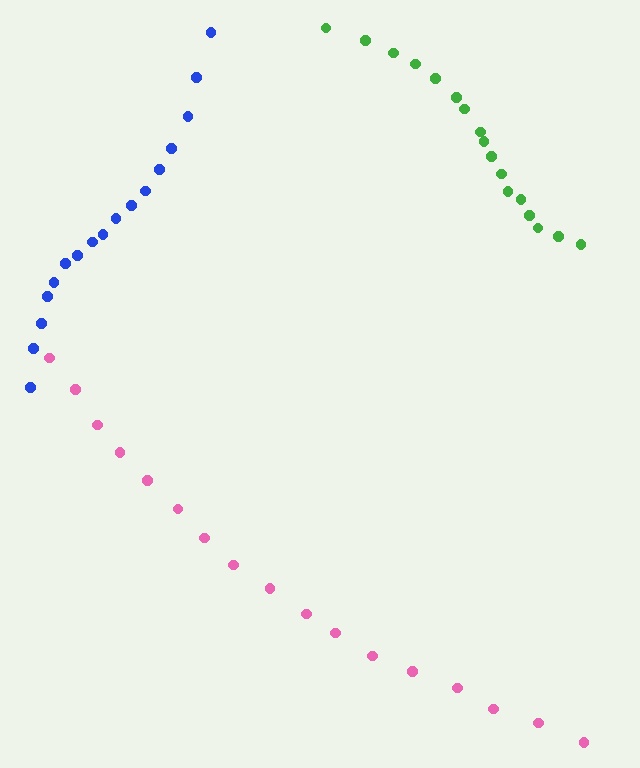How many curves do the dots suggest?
There are 3 distinct paths.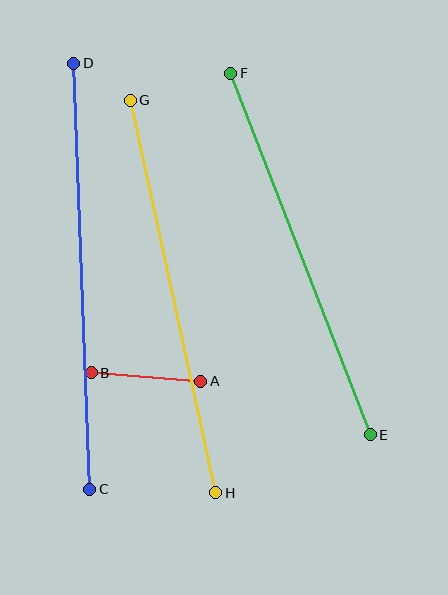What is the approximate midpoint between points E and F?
The midpoint is at approximately (301, 254) pixels.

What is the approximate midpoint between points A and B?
The midpoint is at approximately (146, 377) pixels.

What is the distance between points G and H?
The distance is approximately 402 pixels.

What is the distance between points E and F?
The distance is approximately 388 pixels.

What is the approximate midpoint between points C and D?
The midpoint is at approximately (82, 276) pixels.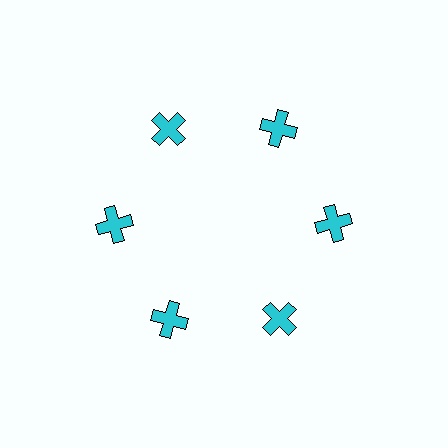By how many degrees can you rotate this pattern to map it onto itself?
The pattern maps onto itself every 60 degrees of rotation.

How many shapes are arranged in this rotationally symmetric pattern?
There are 6 shapes, arranged in 6 groups of 1.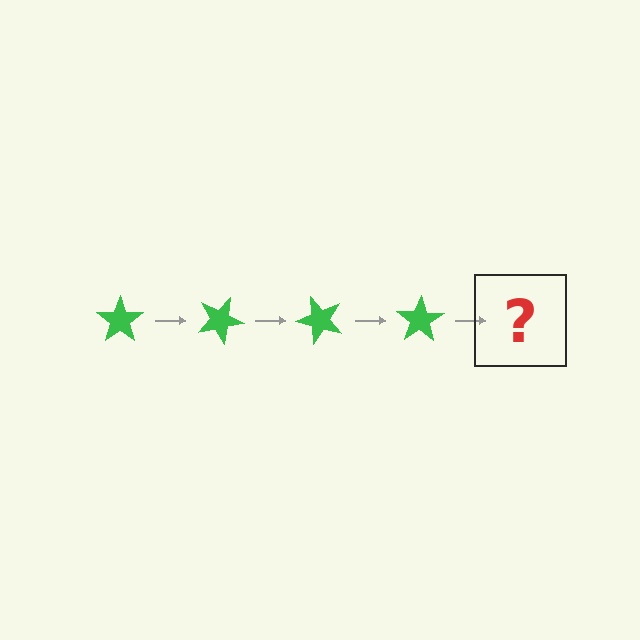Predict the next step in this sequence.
The next step is a green star rotated 100 degrees.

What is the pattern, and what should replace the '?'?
The pattern is that the star rotates 25 degrees each step. The '?' should be a green star rotated 100 degrees.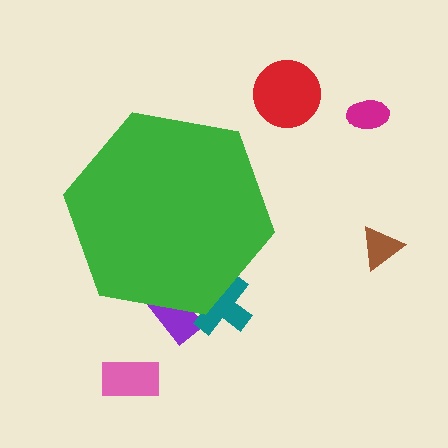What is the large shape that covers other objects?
A green hexagon.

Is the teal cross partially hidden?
Yes, the teal cross is partially hidden behind the green hexagon.